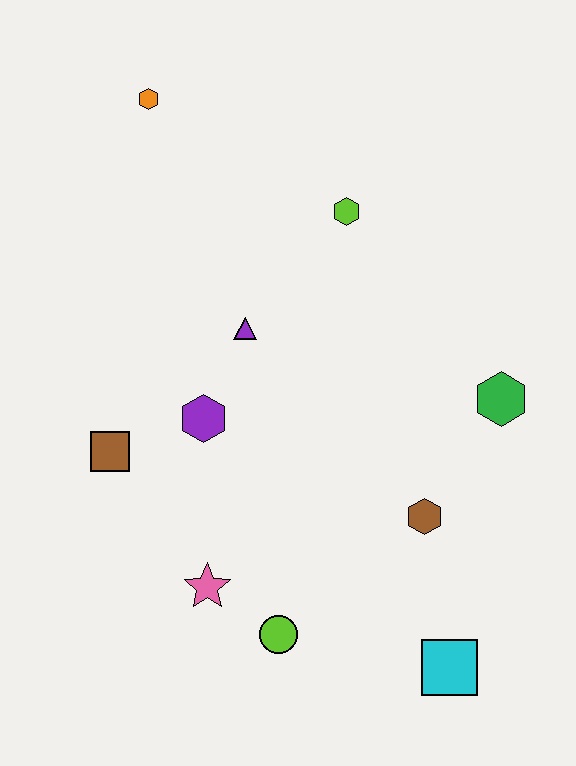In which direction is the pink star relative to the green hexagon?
The pink star is to the left of the green hexagon.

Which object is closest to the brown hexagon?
The green hexagon is closest to the brown hexagon.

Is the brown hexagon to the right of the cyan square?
No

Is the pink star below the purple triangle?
Yes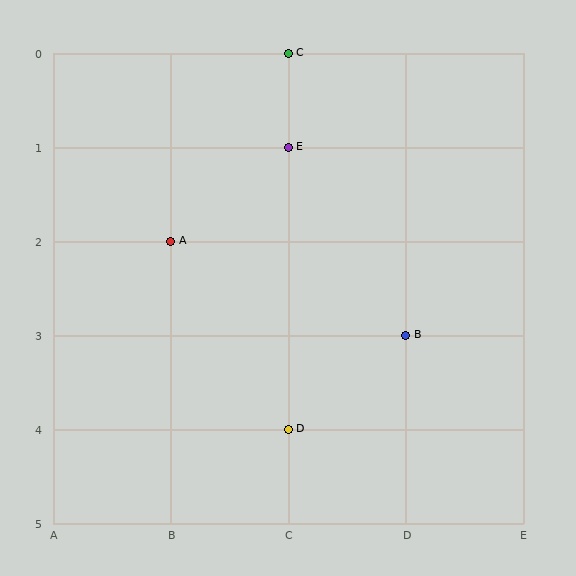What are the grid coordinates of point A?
Point A is at grid coordinates (B, 2).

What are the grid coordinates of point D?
Point D is at grid coordinates (C, 4).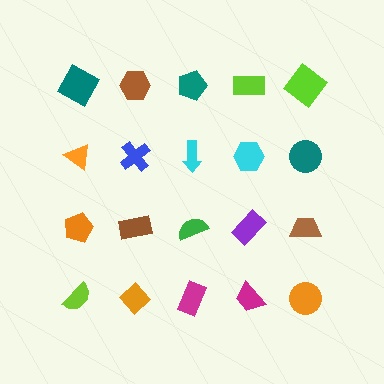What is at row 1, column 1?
A teal square.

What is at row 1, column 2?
A brown hexagon.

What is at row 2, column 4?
A cyan hexagon.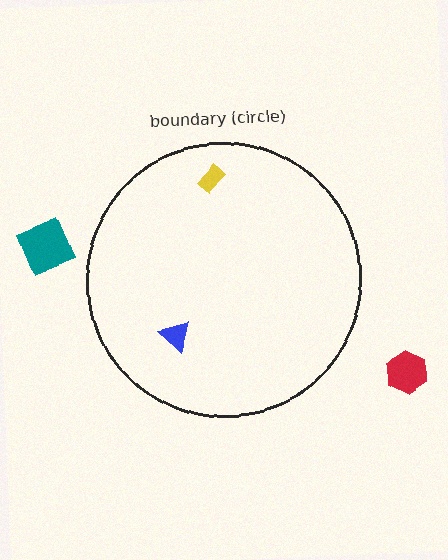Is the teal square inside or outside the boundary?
Outside.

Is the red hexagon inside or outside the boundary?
Outside.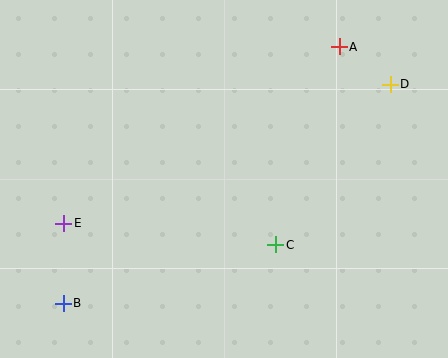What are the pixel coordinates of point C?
Point C is at (276, 245).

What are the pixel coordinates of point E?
Point E is at (64, 223).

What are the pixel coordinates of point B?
Point B is at (63, 303).